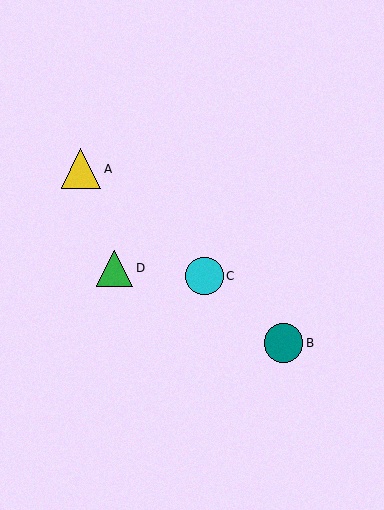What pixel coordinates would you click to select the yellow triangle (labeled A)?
Click at (81, 169) to select the yellow triangle A.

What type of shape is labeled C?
Shape C is a cyan circle.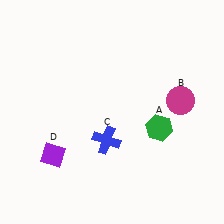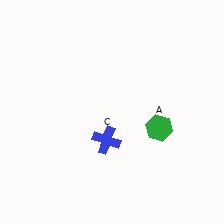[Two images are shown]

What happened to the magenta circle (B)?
The magenta circle (B) was removed in Image 2. It was in the top-right area of Image 1.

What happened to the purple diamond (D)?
The purple diamond (D) was removed in Image 2. It was in the bottom-left area of Image 1.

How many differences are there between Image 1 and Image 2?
There are 2 differences between the two images.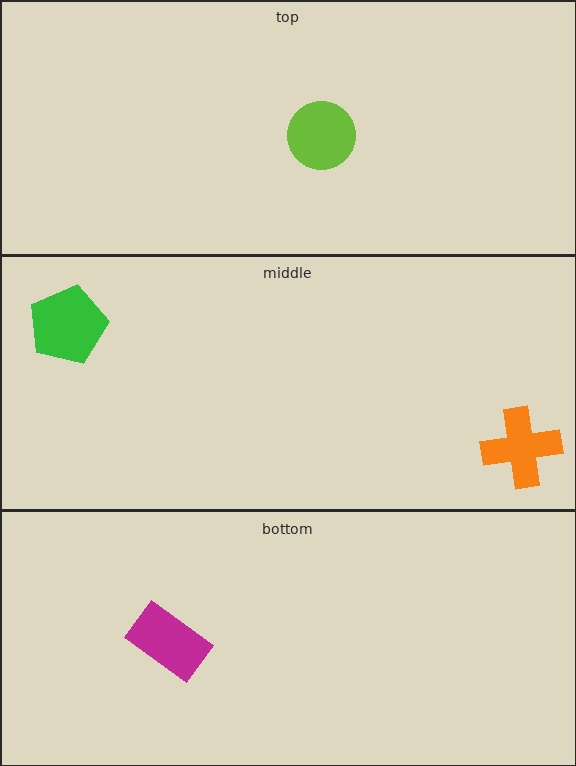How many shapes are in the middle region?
2.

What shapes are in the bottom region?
The magenta rectangle.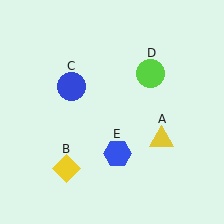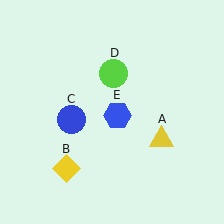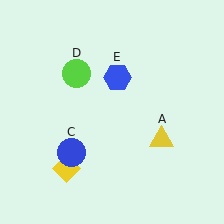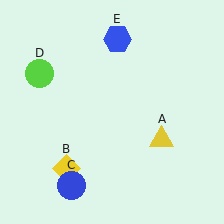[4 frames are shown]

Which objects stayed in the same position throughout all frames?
Yellow triangle (object A) and yellow diamond (object B) remained stationary.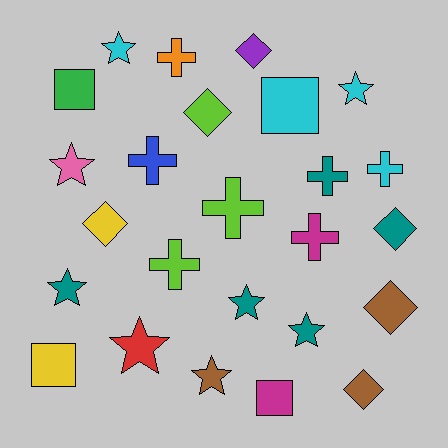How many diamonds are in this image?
There are 6 diamonds.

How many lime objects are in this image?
There are 3 lime objects.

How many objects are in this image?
There are 25 objects.